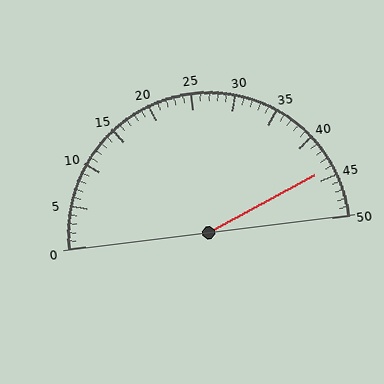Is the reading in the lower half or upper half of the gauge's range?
The reading is in the upper half of the range (0 to 50).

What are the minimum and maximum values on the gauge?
The gauge ranges from 0 to 50.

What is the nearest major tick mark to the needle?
The nearest major tick mark is 45.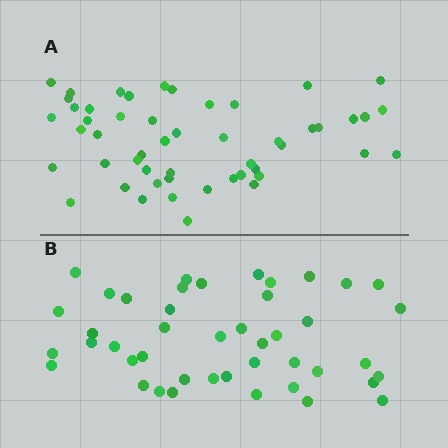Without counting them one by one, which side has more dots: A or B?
Region A (the top region) has more dots.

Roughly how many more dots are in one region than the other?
Region A has roughly 8 or so more dots than region B.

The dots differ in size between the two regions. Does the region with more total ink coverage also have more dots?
No. Region B has more total ink coverage because its dots are larger, but region A actually contains more individual dots. Total area can be misleading — the number of items is what matters here.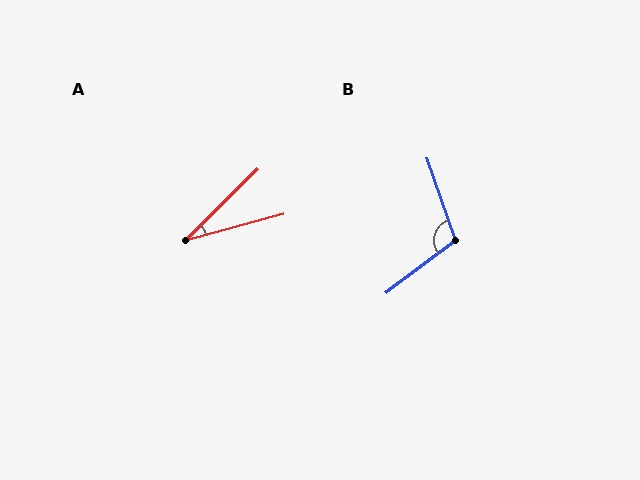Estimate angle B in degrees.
Approximately 107 degrees.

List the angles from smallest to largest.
A (29°), B (107°).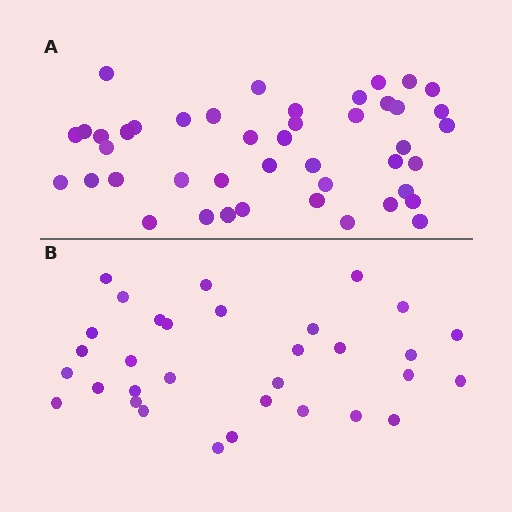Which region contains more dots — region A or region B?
Region A (the top region) has more dots.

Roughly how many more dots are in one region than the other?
Region A has roughly 12 or so more dots than region B.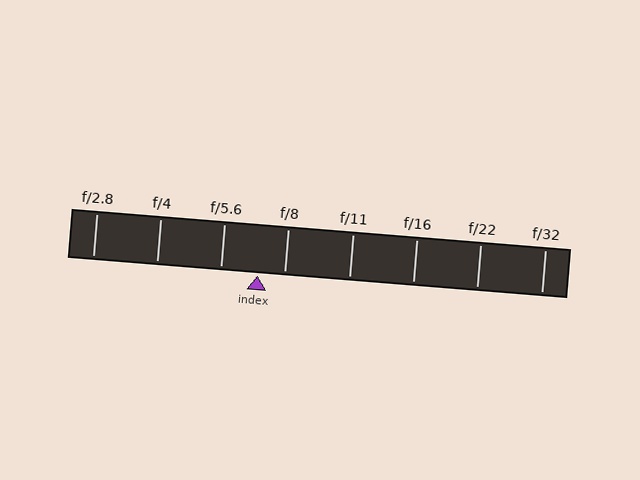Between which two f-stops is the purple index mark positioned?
The index mark is between f/5.6 and f/8.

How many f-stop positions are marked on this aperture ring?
There are 8 f-stop positions marked.